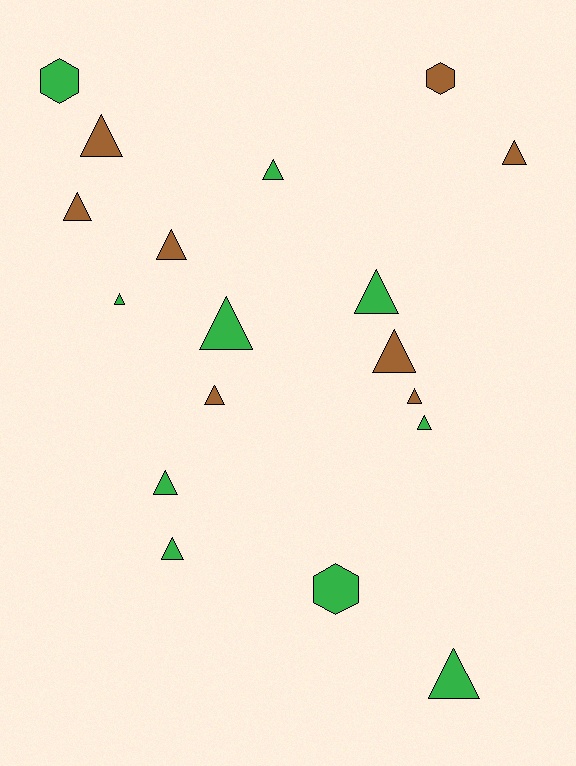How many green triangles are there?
There are 8 green triangles.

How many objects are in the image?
There are 18 objects.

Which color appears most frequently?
Green, with 10 objects.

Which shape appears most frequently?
Triangle, with 15 objects.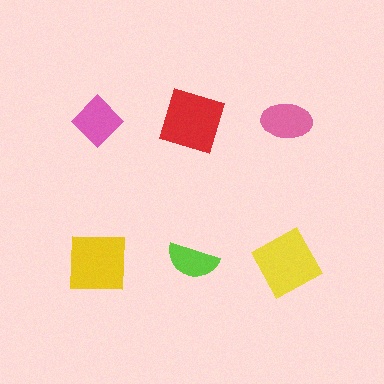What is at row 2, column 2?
A lime semicircle.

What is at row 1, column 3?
A pink ellipse.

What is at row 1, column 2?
A red square.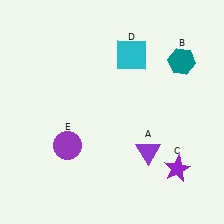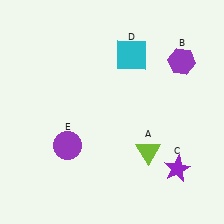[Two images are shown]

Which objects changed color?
A changed from purple to lime. B changed from teal to purple.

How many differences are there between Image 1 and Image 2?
There are 2 differences between the two images.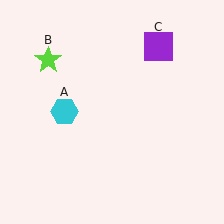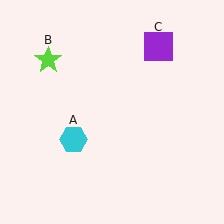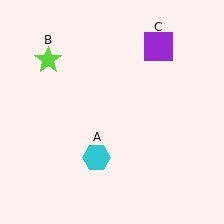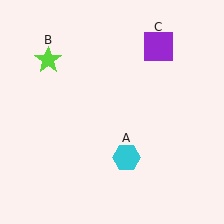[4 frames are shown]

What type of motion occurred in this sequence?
The cyan hexagon (object A) rotated counterclockwise around the center of the scene.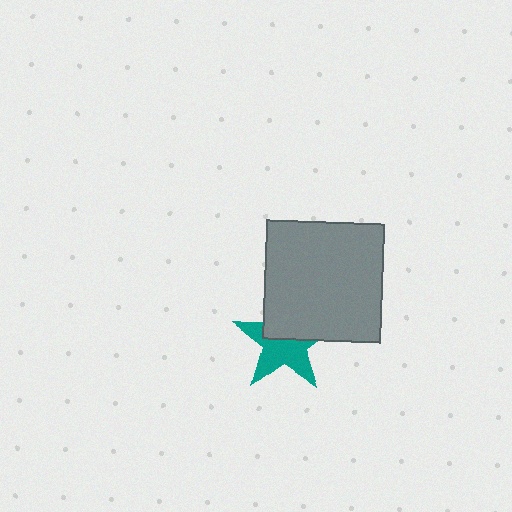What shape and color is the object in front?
The object in front is a gray square.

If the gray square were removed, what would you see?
You would see the complete teal star.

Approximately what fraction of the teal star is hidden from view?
Roughly 45% of the teal star is hidden behind the gray square.